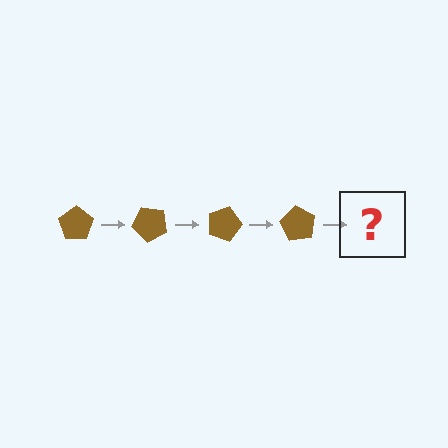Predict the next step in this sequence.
The next step is a brown pentagon rotated 180 degrees.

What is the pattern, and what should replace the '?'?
The pattern is that the pentagon rotates 45 degrees each step. The '?' should be a brown pentagon rotated 180 degrees.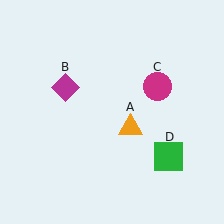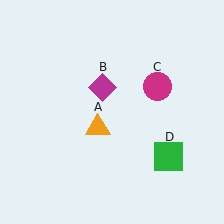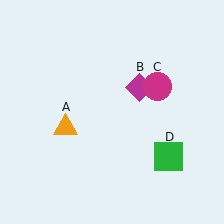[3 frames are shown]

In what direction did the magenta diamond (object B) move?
The magenta diamond (object B) moved right.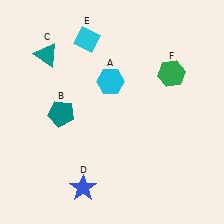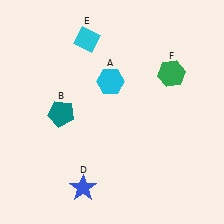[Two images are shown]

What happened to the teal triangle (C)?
The teal triangle (C) was removed in Image 2. It was in the top-left area of Image 1.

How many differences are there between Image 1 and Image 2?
There is 1 difference between the two images.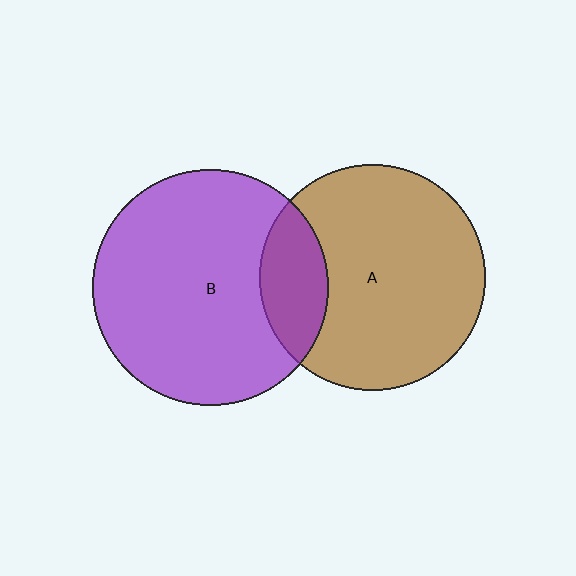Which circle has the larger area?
Circle B (purple).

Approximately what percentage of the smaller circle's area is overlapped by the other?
Approximately 20%.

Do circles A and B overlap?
Yes.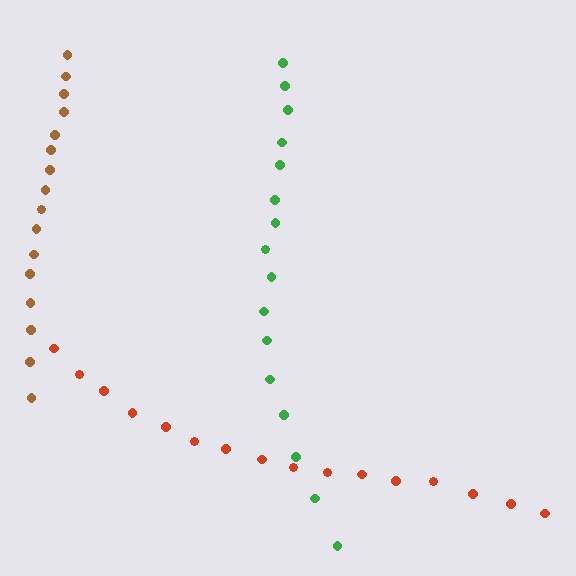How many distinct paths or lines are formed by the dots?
There are 3 distinct paths.